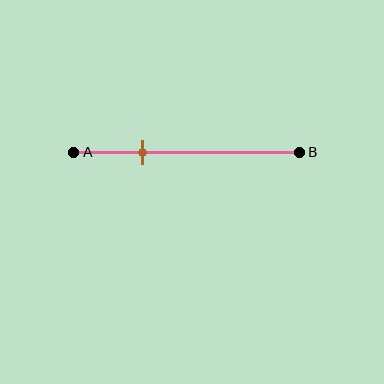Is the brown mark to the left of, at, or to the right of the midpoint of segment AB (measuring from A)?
The brown mark is to the left of the midpoint of segment AB.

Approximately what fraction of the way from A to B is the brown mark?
The brown mark is approximately 30% of the way from A to B.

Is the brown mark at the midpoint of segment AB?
No, the mark is at about 30% from A, not at the 50% midpoint.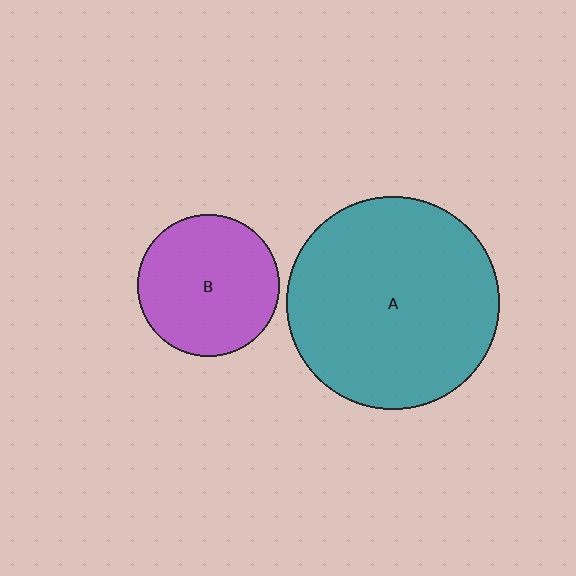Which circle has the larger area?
Circle A (teal).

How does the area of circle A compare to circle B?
Approximately 2.3 times.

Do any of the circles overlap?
No, none of the circles overlap.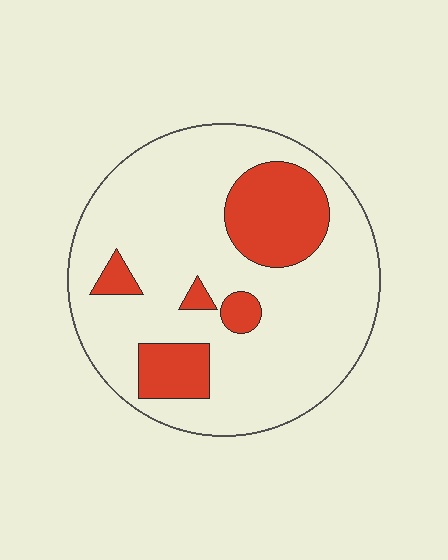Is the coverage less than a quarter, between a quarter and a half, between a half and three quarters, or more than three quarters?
Less than a quarter.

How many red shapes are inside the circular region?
5.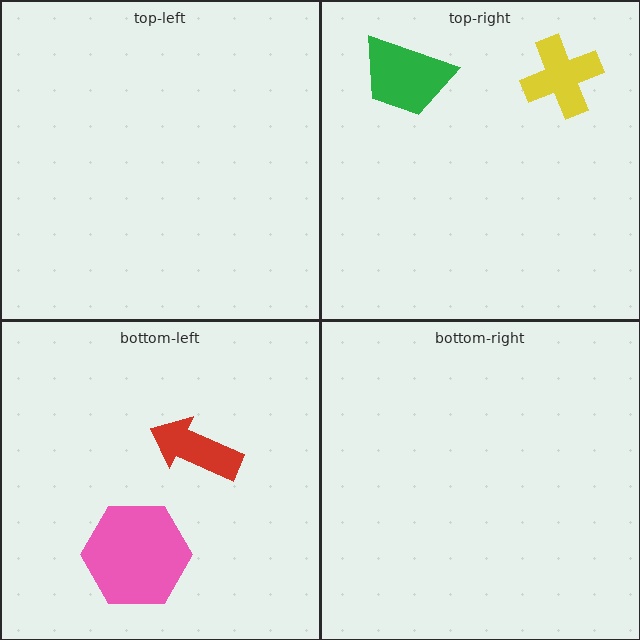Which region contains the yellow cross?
The top-right region.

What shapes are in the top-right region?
The green trapezoid, the yellow cross.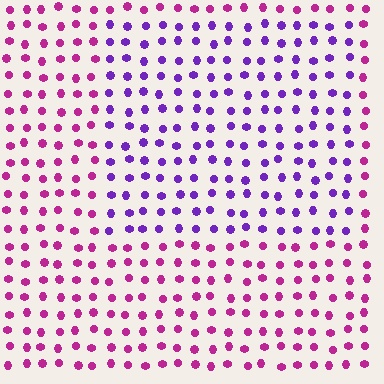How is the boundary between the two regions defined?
The boundary is defined purely by a slight shift in hue (about 45 degrees). Spacing, size, and orientation are identical on both sides.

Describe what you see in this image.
The image is filled with small magenta elements in a uniform arrangement. A rectangle-shaped region is visible where the elements are tinted to a slightly different hue, forming a subtle color boundary.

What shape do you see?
I see a rectangle.